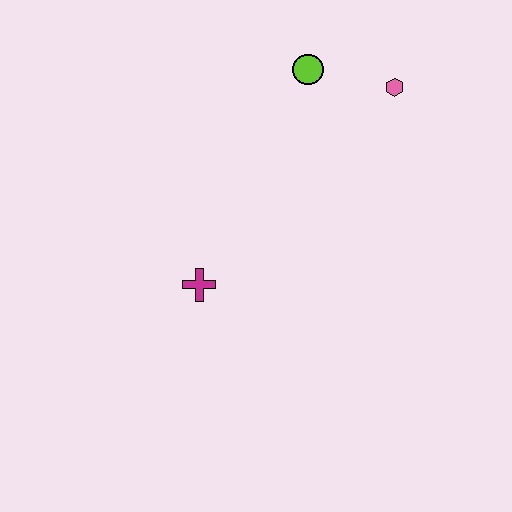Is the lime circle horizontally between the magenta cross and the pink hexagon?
Yes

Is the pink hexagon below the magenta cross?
No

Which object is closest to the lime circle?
The pink hexagon is closest to the lime circle.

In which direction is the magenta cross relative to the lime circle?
The magenta cross is below the lime circle.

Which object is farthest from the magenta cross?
The pink hexagon is farthest from the magenta cross.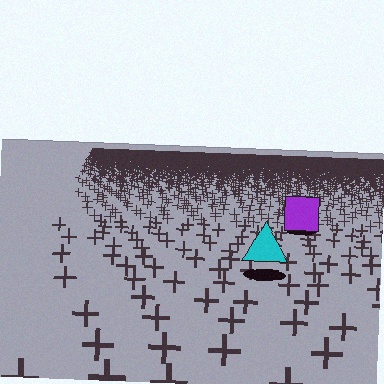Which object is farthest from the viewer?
The purple square is farthest from the viewer. It appears smaller and the ground texture around it is denser.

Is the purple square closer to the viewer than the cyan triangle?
No. The cyan triangle is closer — you can tell from the texture gradient: the ground texture is coarser near it.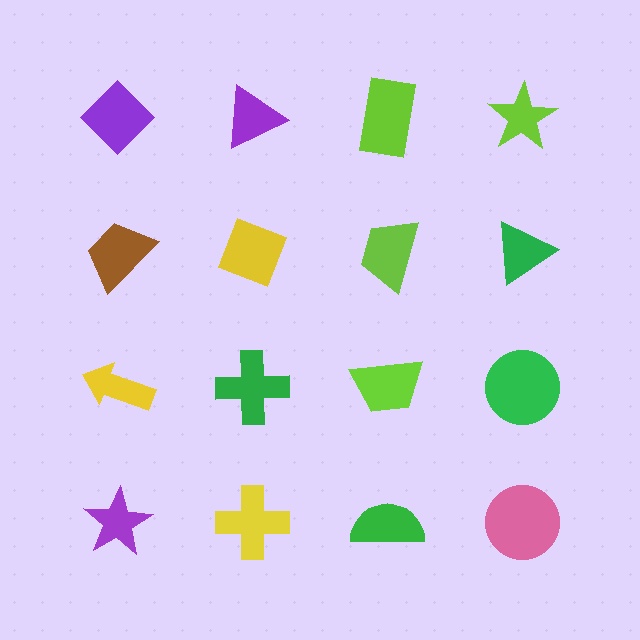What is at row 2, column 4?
A green triangle.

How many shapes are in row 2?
4 shapes.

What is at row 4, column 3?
A green semicircle.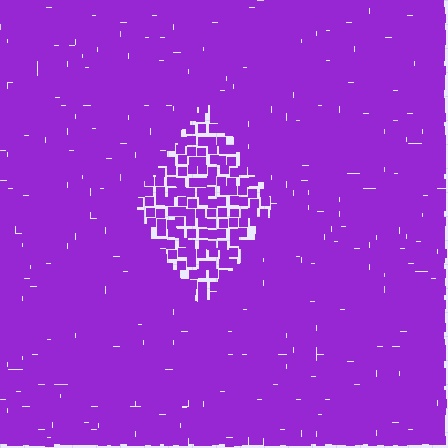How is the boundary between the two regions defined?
The boundary is defined by a change in element density (approximately 1.9x ratio). All elements are the same color, size, and shape.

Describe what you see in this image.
The image contains small purple elements arranged at two different densities. A diamond-shaped region is visible where the elements are less densely packed than the surrounding area.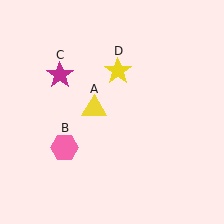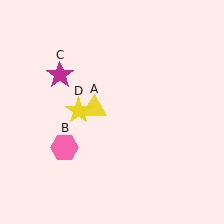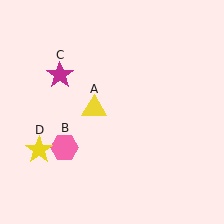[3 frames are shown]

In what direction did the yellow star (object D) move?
The yellow star (object D) moved down and to the left.